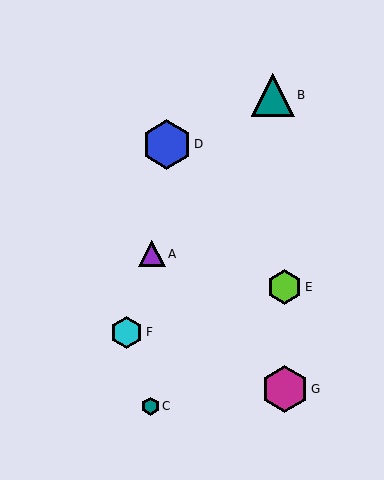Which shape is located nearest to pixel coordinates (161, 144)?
The blue hexagon (labeled D) at (167, 144) is nearest to that location.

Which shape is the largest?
The blue hexagon (labeled D) is the largest.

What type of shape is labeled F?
Shape F is a cyan hexagon.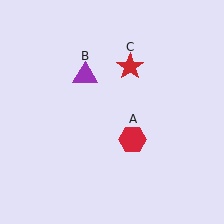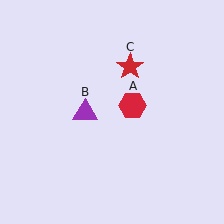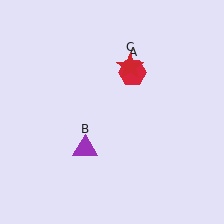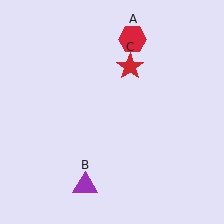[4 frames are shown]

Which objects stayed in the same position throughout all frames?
Red star (object C) remained stationary.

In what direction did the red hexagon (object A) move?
The red hexagon (object A) moved up.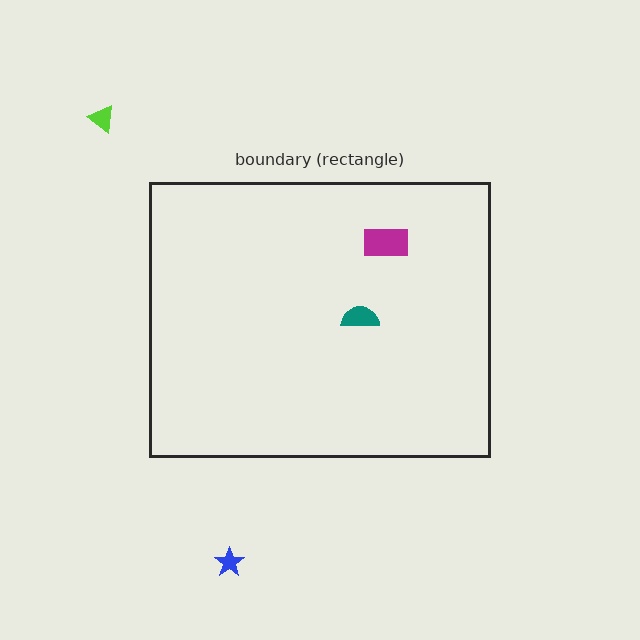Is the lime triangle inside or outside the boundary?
Outside.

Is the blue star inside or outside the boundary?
Outside.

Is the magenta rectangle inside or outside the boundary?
Inside.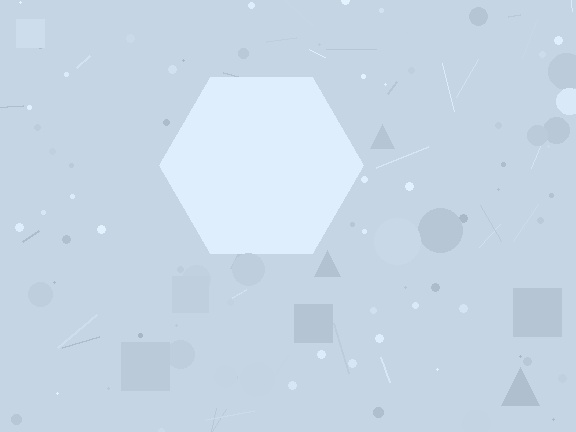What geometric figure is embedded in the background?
A hexagon is embedded in the background.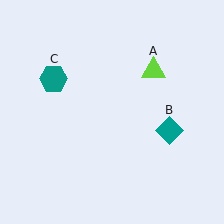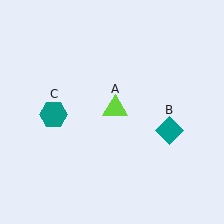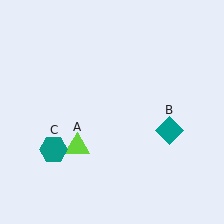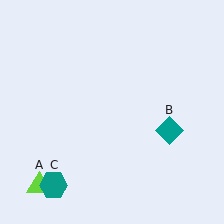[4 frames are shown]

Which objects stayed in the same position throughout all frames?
Teal diamond (object B) remained stationary.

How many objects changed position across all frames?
2 objects changed position: lime triangle (object A), teal hexagon (object C).